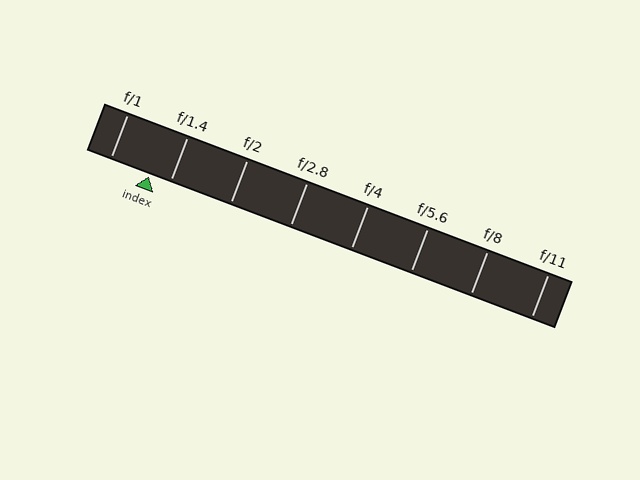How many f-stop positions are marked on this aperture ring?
There are 8 f-stop positions marked.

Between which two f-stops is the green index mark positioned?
The index mark is between f/1 and f/1.4.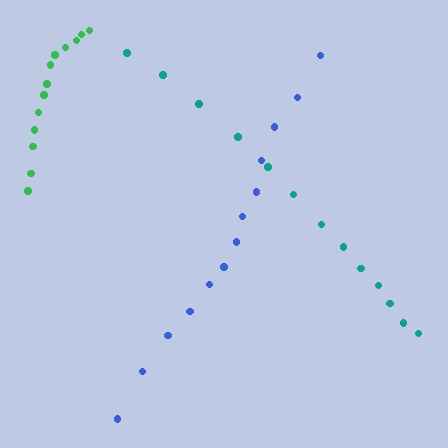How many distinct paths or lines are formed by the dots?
There are 3 distinct paths.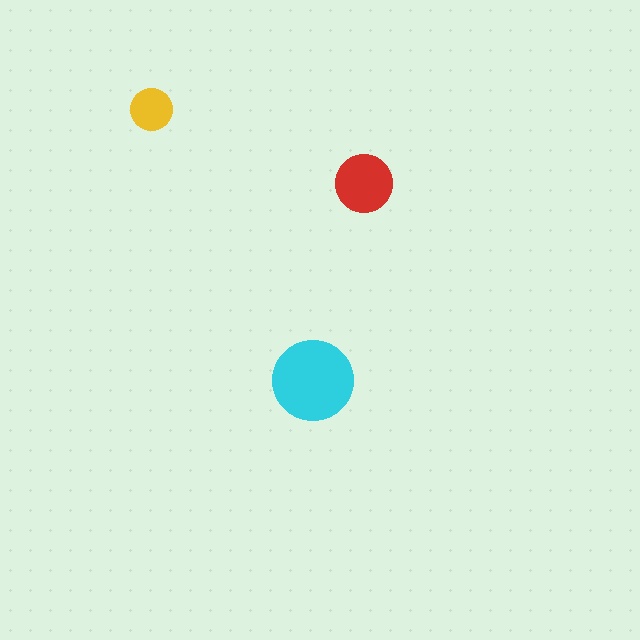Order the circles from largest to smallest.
the cyan one, the red one, the yellow one.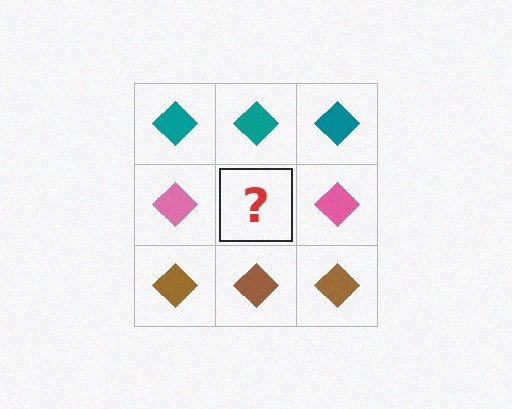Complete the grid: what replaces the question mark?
The question mark should be replaced with a pink diamond.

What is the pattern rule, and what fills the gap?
The rule is that each row has a consistent color. The gap should be filled with a pink diamond.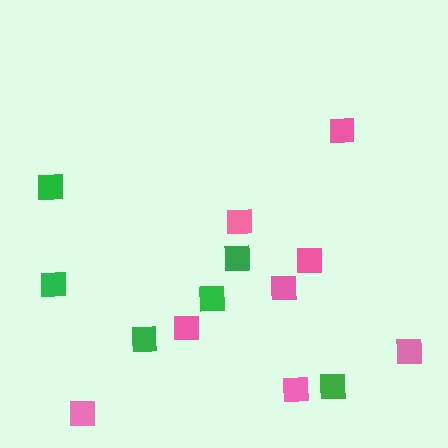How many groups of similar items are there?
There are 2 groups: one group of green squares (6) and one group of pink squares (8).